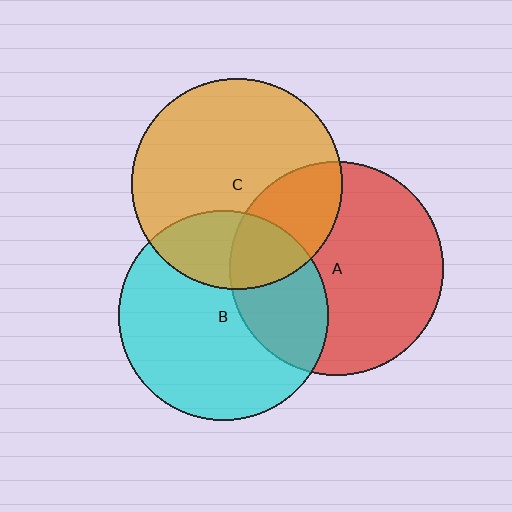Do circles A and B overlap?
Yes.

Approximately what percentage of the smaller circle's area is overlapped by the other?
Approximately 30%.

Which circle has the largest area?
Circle A (red).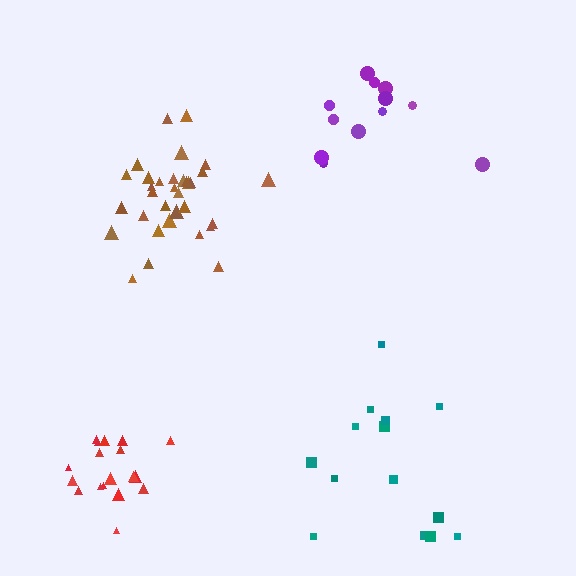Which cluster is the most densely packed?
Brown.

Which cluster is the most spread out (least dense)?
Purple.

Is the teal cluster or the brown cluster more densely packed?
Brown.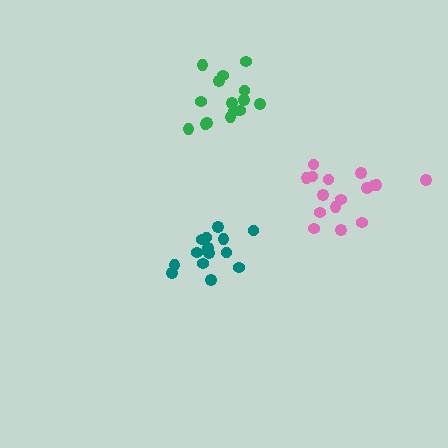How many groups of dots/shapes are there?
There are 3 groups.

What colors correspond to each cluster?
The clusters are colored: pink, teal, green.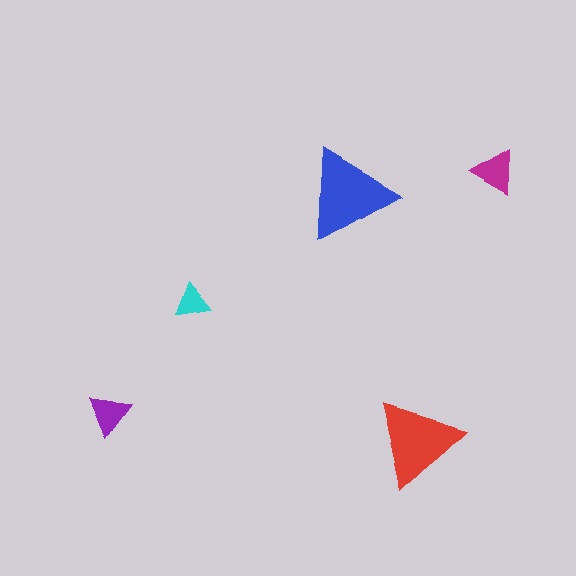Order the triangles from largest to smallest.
the blue one, the red one, the magenta one, the purple one, the cyan one.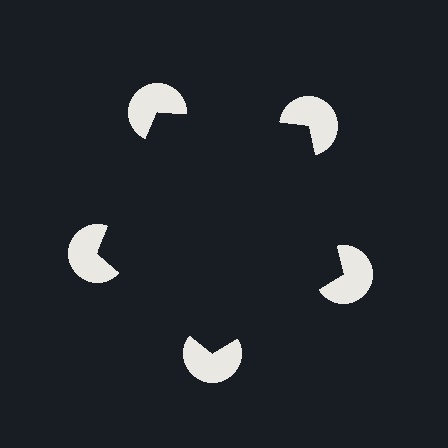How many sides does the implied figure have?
5 sides.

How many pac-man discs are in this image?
There are 5 — one at each vertex of the illusory pentagon.